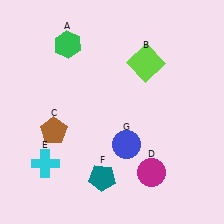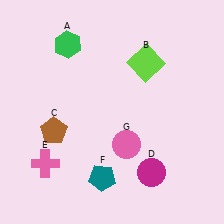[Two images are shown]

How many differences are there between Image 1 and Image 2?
There are 2 differences between the two images.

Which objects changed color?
E changed from cyan to pink. G changed from blue to pink.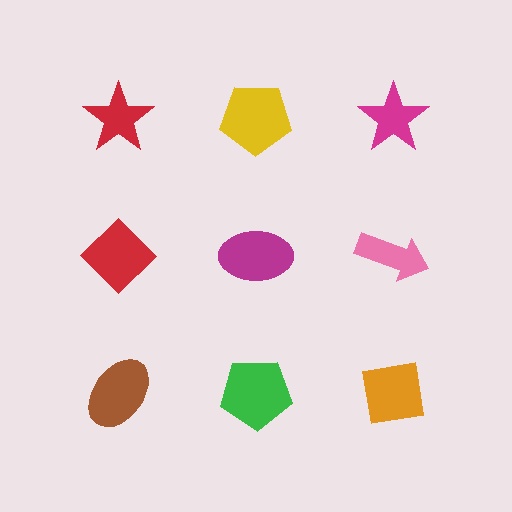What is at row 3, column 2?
A green pentagon.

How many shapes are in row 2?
3 shapes.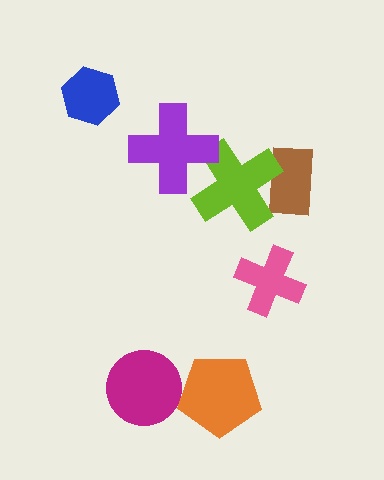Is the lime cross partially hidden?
Yes, it is partially covered by another shape.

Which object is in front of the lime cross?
The purple cross is in front of the lime cross.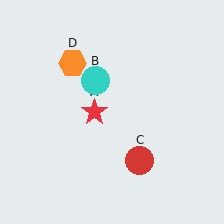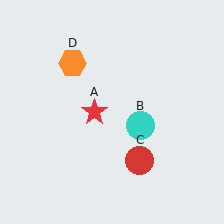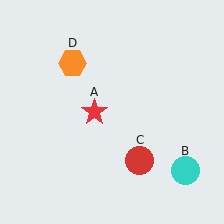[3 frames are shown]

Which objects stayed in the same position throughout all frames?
Red star (object A) and red circle (object C) and orange hexagon (object D) remained stationary.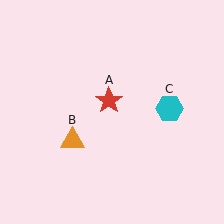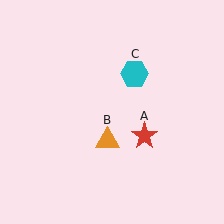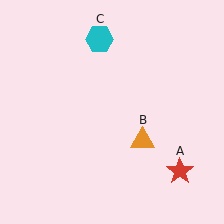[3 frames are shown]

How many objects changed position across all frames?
3 objects changed position: red star (object A), orange triangle (object B), cyan hexagon (object C).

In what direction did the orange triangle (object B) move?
The orange triangle (object B) moved right.